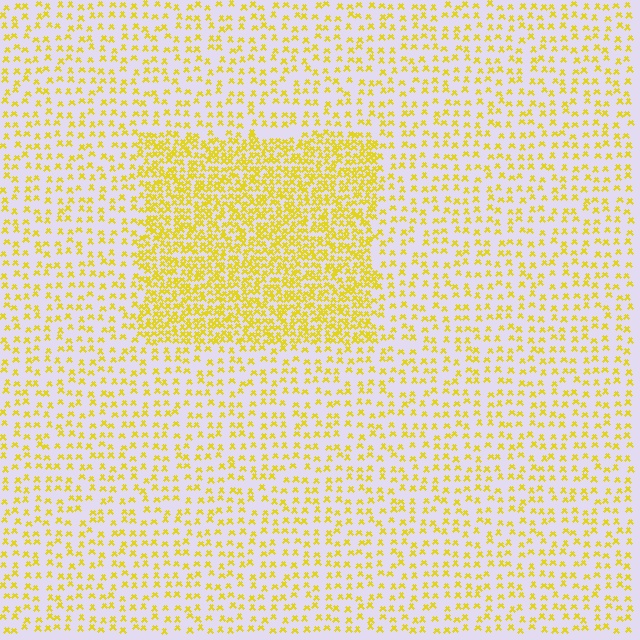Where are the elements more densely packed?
The elements are more densely packed inside the rectangle boundary.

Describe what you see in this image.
The image contains small yellow elements arranged at two different densities. A rectangle-shaped region is visible where the elements are more densely packed than the surrounding area.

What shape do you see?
I see a rectangle.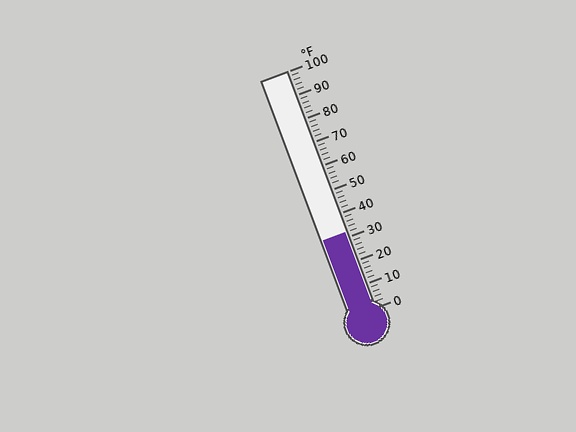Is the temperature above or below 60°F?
The temperature is below 60°F.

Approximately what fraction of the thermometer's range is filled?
The thermometer is filled to approximately 30% of its range.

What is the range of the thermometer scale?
The thermometer scale ranges from 0°F to 100°F.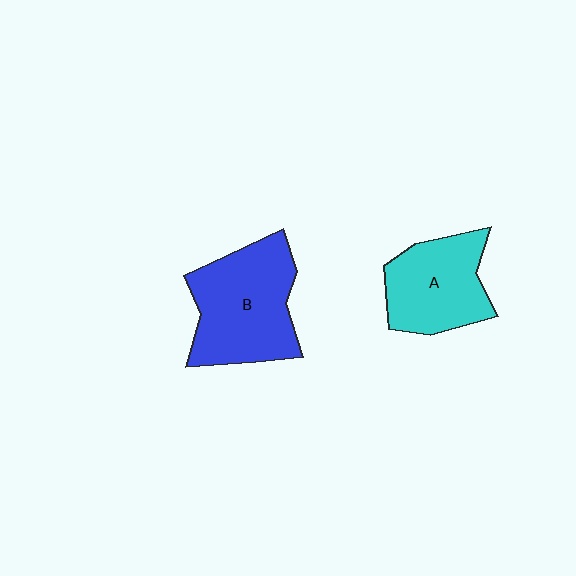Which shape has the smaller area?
Shape A (cyan).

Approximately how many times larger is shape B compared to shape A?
Approximately 1.3 times.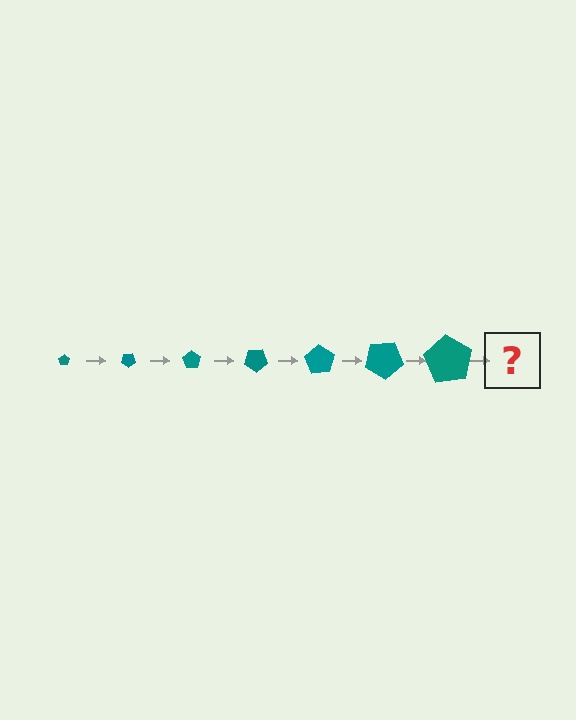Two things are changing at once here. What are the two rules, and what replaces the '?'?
The two rules are that the pentagon grows larger each step and it rotates 35 degrees each step. The '?' should be a pentagon, larger than the previous one and rotated 245 degrees from the start.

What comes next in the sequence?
The next element should be a pentagon, larger than the previous one and rotated 245 degrees from the start.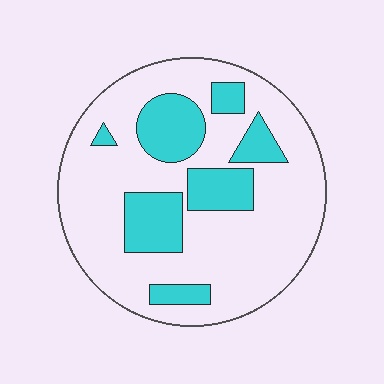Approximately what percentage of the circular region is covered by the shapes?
Approximately 25%.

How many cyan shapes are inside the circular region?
7.